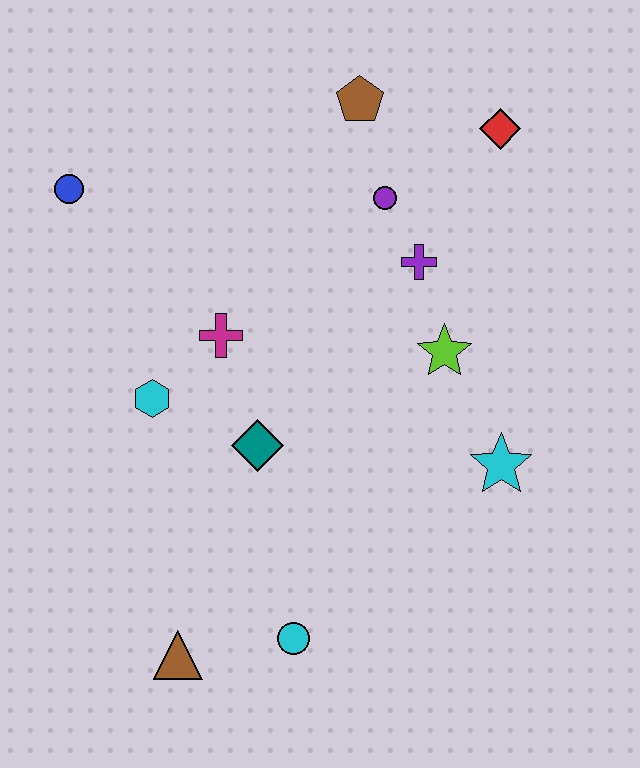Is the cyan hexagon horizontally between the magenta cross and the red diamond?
No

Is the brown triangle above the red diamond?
No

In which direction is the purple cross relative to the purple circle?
The purple cross is below the purple circle.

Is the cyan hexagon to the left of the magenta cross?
Yes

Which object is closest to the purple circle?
The purple cross is closest to the purple circle.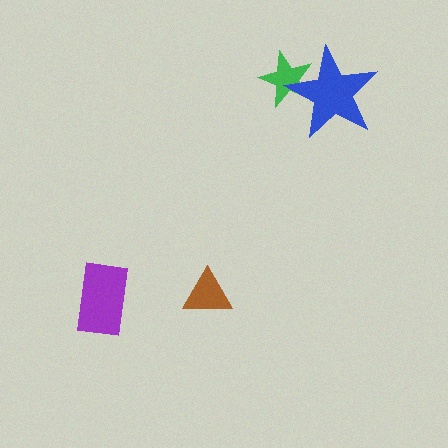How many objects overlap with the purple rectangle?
0 objects overlap with the purple rectangle.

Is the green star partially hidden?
Yes, it is partially covered by another shape.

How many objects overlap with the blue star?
1 object overlaps with the blue star.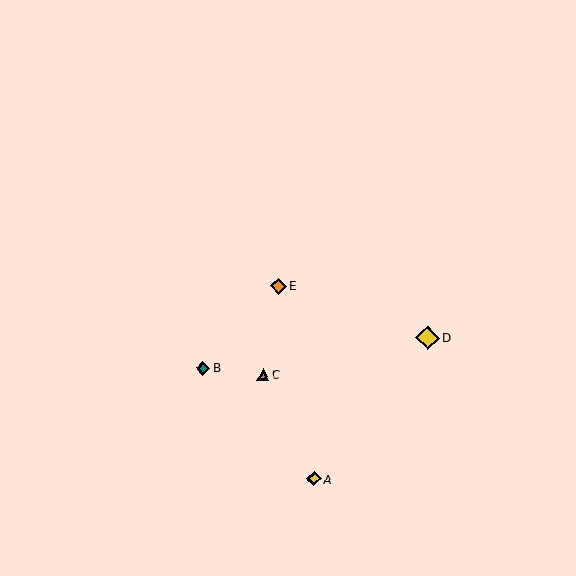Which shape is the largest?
The yellow diamond (labeled D) is the largest.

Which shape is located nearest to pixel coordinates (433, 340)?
The yellow diamond (labeled D) at (428, 338) is nearest to that location.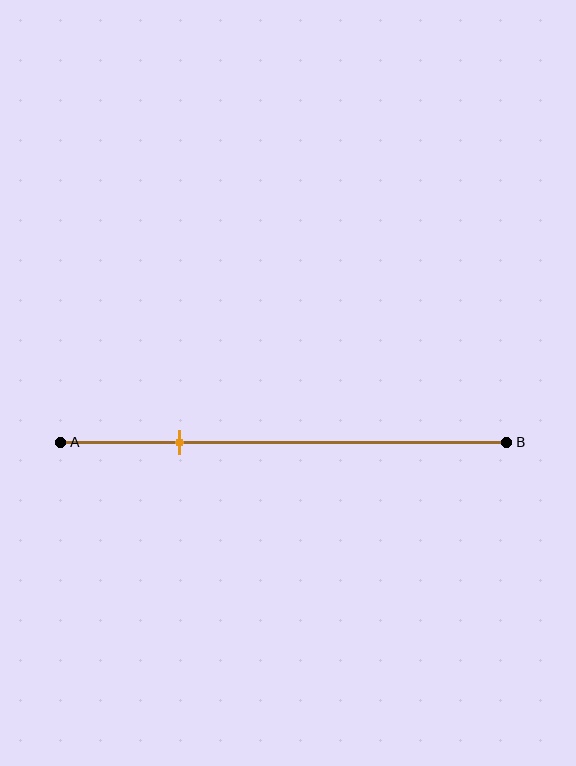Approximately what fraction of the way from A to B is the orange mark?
The orange mark is approximately 25% of the way from A to B.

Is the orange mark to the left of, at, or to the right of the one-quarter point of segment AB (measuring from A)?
The orange mark is approximately at the one-quarter point of segment AB.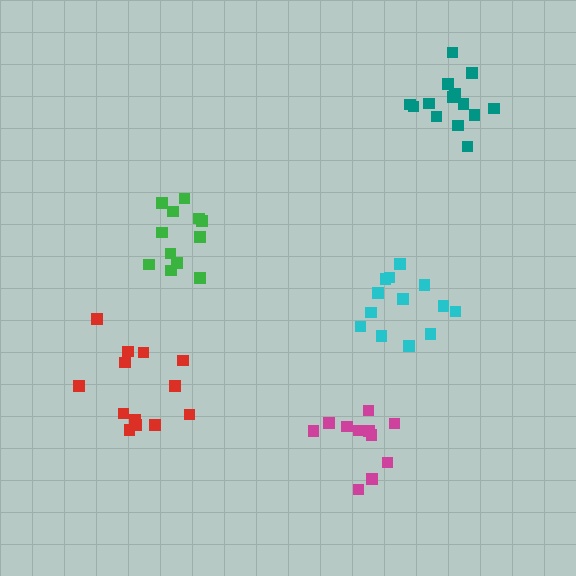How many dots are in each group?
Group 1: 13 dots, Group 2: 11 dots, Group 3: 12 dots, Group 4: 13 dots, Group 5: 14 dots (63 total).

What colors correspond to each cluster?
The clusters are colored: red, magenta, green, cyan, teal.